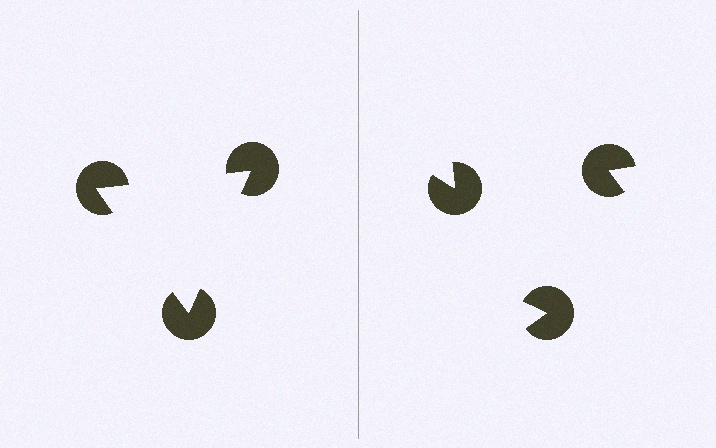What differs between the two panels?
The pac-man discs are positioned identically on both sides; only the wedge orientations differ. On the left they align to a triangle; on the right they are misaligned.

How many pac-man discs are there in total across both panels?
6 — 3 on each side.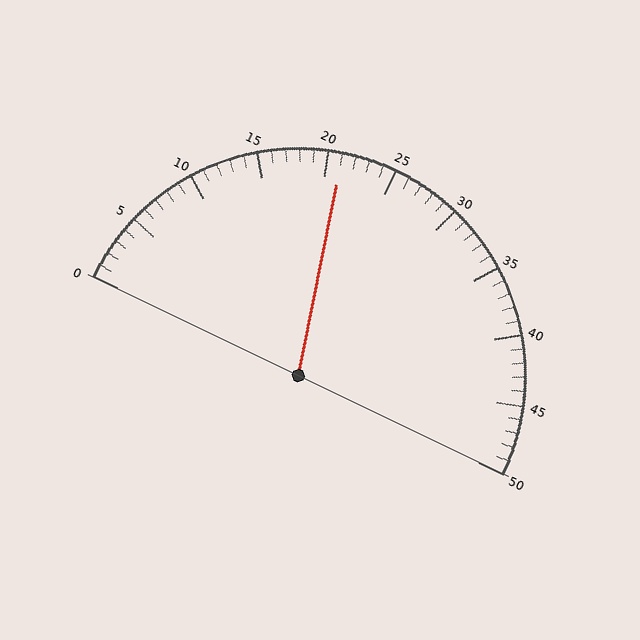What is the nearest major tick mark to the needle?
The nearest major tick mark is 20.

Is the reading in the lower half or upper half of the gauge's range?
The reading is in the lower half of the range (0 to 50).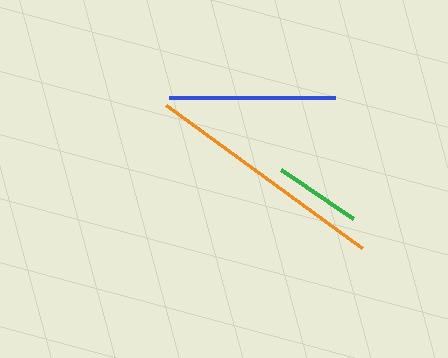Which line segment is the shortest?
The green line is the shortest at approximately 87 pixels.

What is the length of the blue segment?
The blue segment is approximately 166 pixels long.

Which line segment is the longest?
The orange line is the longest at approximately 243 pixels.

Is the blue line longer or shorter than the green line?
The blue line is longer than the green line.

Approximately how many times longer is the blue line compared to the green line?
The blue line is approximately 1.9 times the length of the green line.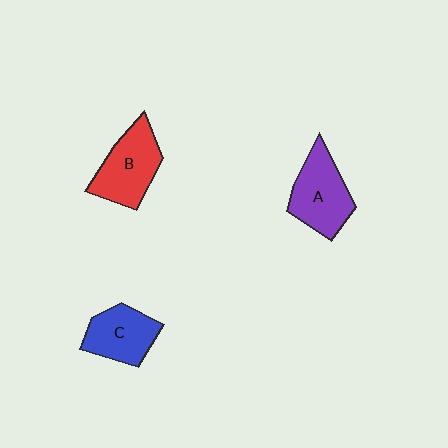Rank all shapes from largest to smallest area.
From largest to smallest: A (purple), B (red), C (blue).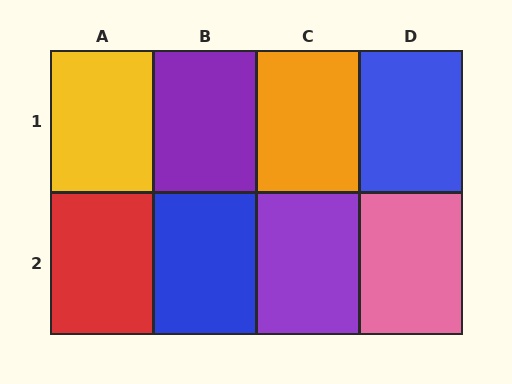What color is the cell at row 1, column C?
Orange.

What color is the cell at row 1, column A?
Yellow.